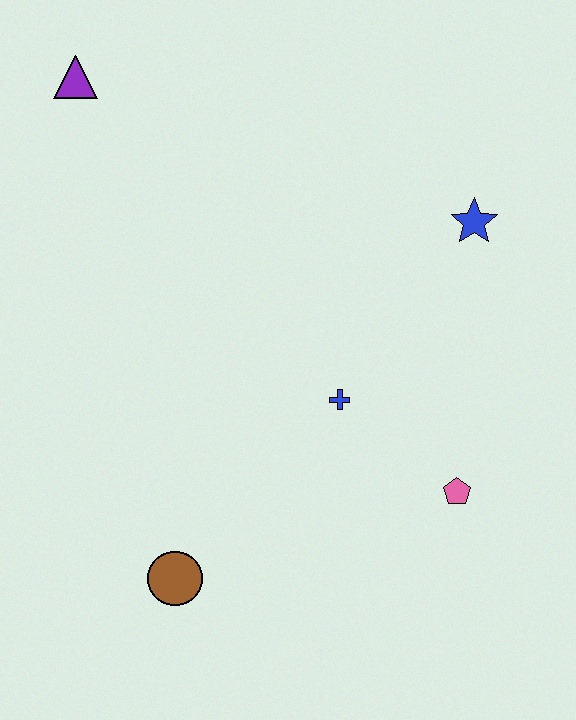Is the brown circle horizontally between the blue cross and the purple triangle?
Yes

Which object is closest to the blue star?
The blue cross is closest to the blue star.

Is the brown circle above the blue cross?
No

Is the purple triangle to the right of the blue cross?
No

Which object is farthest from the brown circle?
The purple triangle is farthest from the brown circle.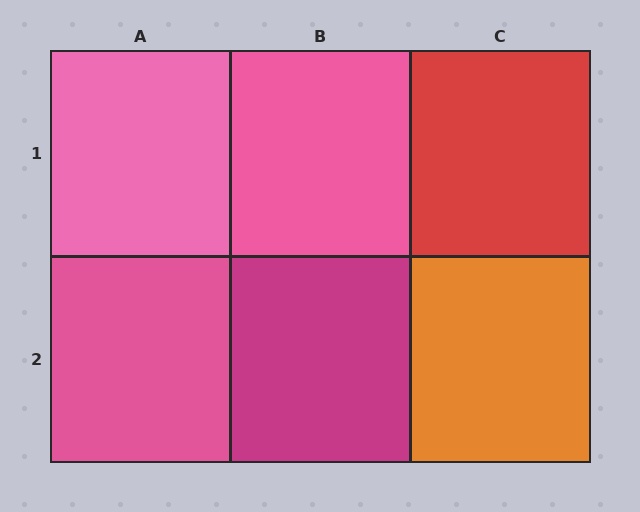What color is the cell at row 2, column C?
Orange.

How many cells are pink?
3 cells are pink.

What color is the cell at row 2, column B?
Magenta.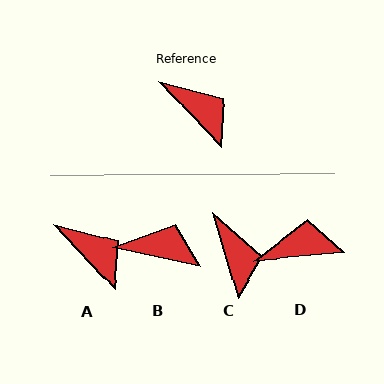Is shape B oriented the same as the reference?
No, it is off by about 35 degrees.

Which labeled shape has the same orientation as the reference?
A.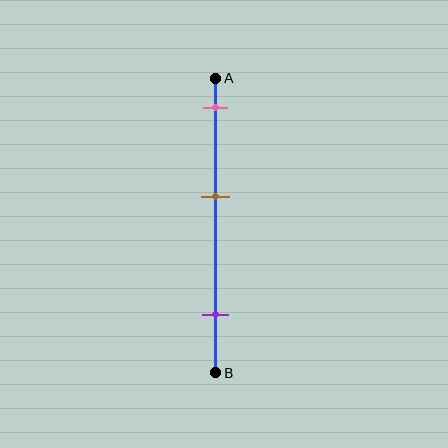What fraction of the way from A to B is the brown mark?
The brown mark is approximately 40% (0.4) of the way from A to B.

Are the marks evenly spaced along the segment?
Yes, the marks are approximately evenly spaced.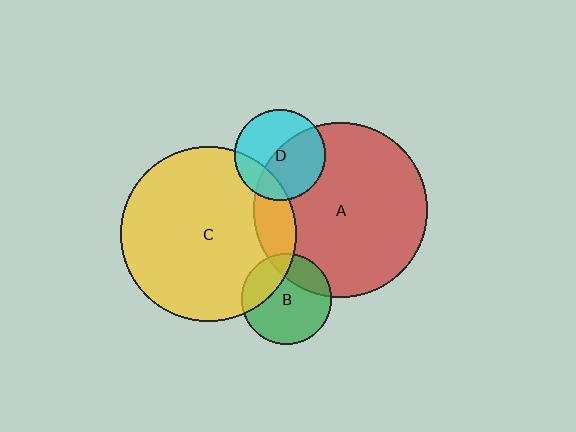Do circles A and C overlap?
Yes.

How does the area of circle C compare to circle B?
Approximately 3.7 times.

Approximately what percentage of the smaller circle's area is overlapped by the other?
Approximately 15%.